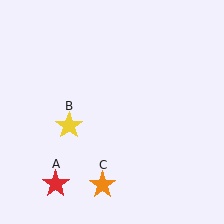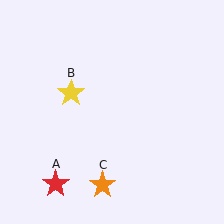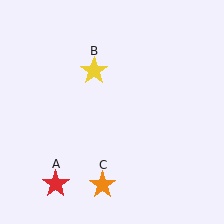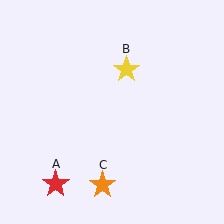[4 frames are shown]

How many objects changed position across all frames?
1 object changed position: yellow star (object B).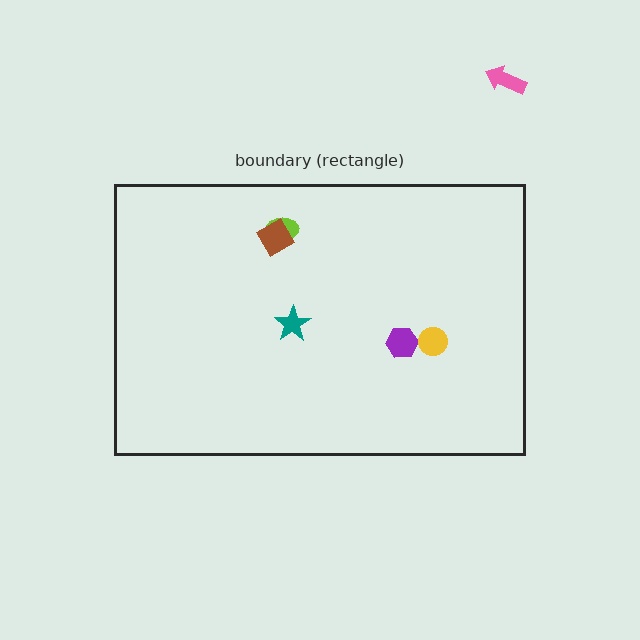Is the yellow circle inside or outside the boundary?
Inside.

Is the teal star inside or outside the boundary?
Inside.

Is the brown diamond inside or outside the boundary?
Inside.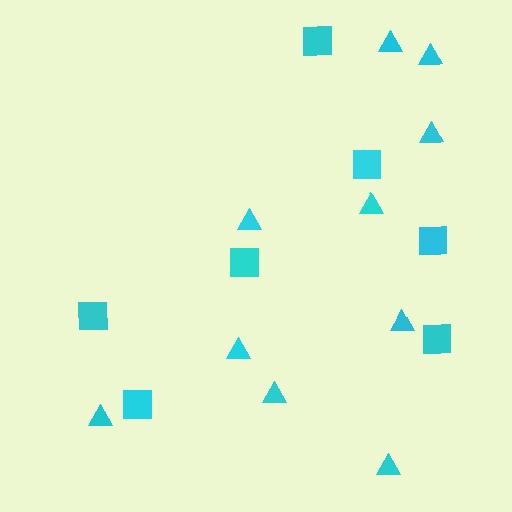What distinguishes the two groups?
There are 2 groups: one group of triangles (10) and one group of squares (7).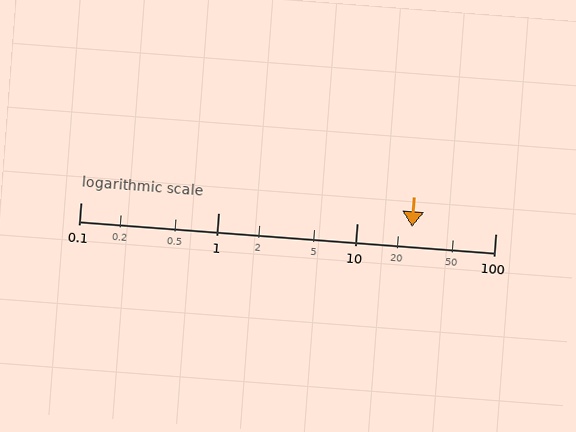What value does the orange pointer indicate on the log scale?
The pointer indicates approximately 25.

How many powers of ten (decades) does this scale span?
The scale spans 3 decades, from 0.1 to 100.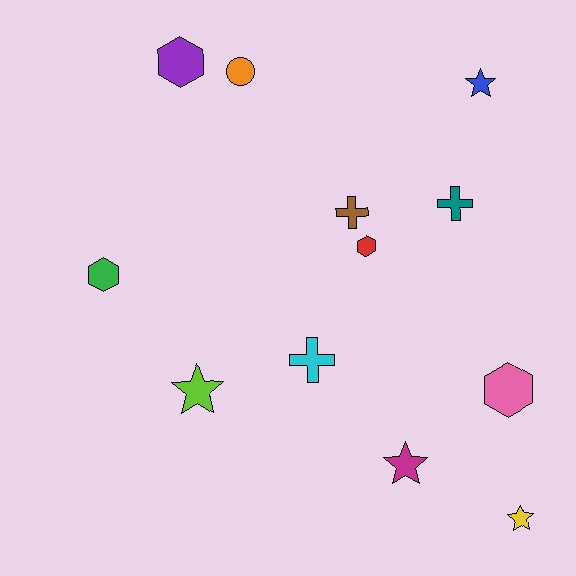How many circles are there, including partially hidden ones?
There is 1 circle.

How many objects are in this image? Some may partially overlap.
There are 12 objects.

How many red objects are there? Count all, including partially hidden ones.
There is 1 red object.